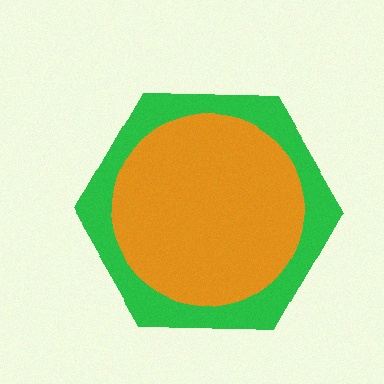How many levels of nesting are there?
2.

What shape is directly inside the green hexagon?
The orange circle.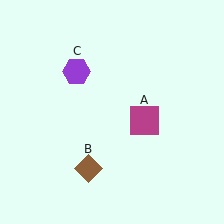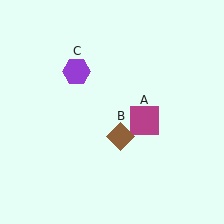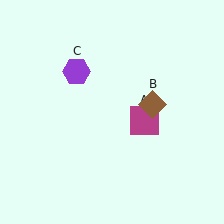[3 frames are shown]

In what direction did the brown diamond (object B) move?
The brown diamond (object B) moved up and to the right.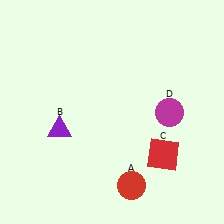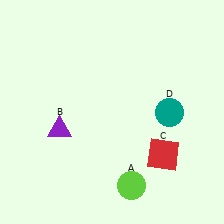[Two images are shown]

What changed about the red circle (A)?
In Image 1, A is red. In Image 2, it changed to lime.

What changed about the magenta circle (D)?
In Image 1, D is magenta. In Image 2, it changed to teal.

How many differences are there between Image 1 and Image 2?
There are 2 differences between the two images.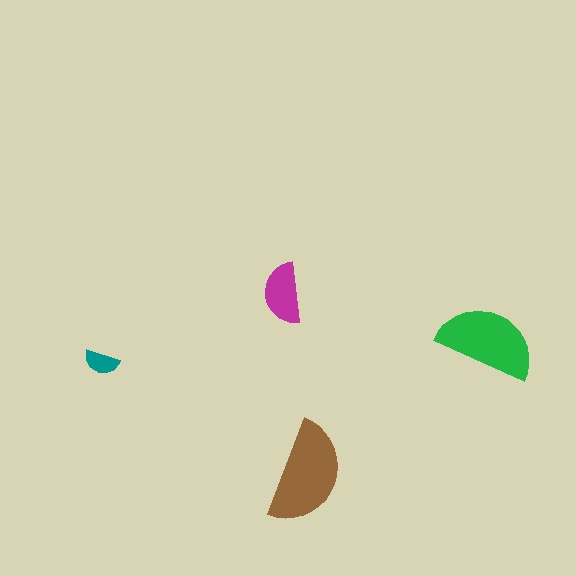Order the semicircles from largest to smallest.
the brown one, the green one, the magenta one, the teal one.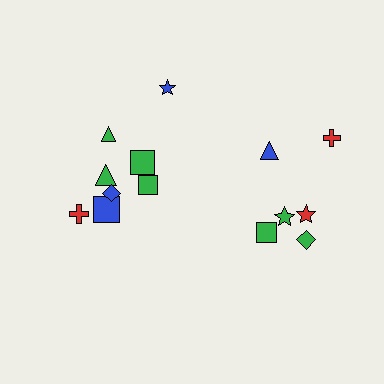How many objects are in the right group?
There are 6 objects.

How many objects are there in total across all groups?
There are 14 objects.